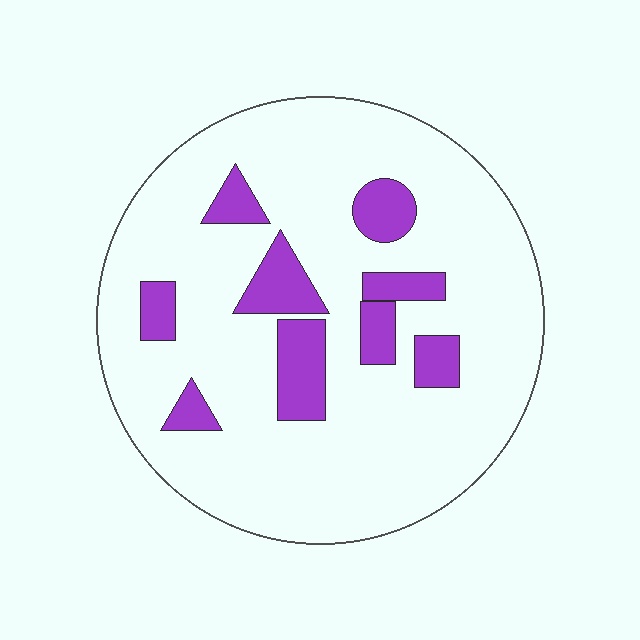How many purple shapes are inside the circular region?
9.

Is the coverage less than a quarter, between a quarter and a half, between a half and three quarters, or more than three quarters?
Less than a quarter.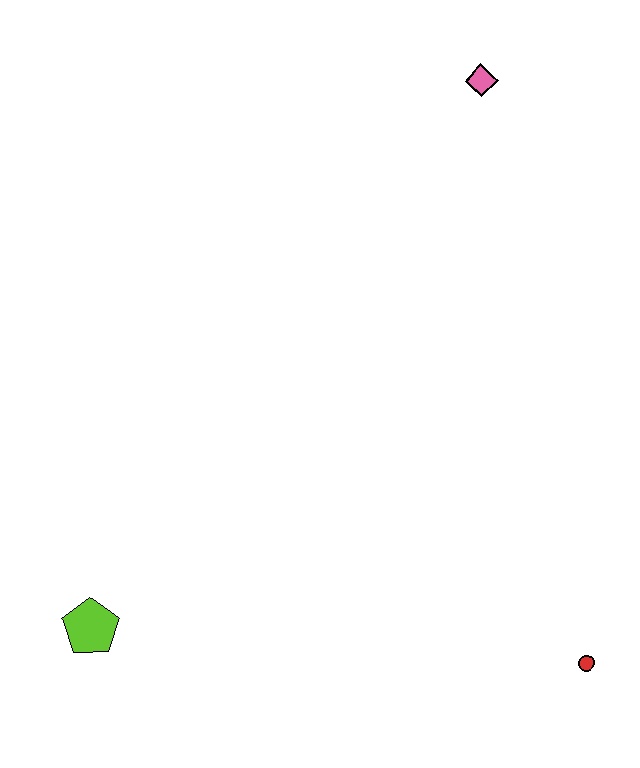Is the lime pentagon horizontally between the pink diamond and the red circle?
No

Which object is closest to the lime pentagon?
The red circle is closest to the lime pentagon.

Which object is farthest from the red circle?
The pink diamond is farthest from the red circle.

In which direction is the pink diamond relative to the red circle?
The pink diamond is above the red circle.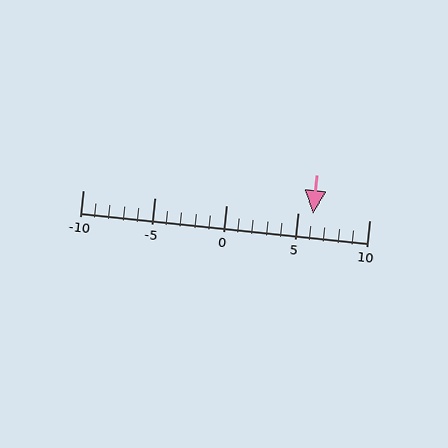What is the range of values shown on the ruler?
The ruler shows values from -10 to 10.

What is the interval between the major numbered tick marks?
The major tick marks are spaced 5 units apart.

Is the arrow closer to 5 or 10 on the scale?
The arrow is closer to 5.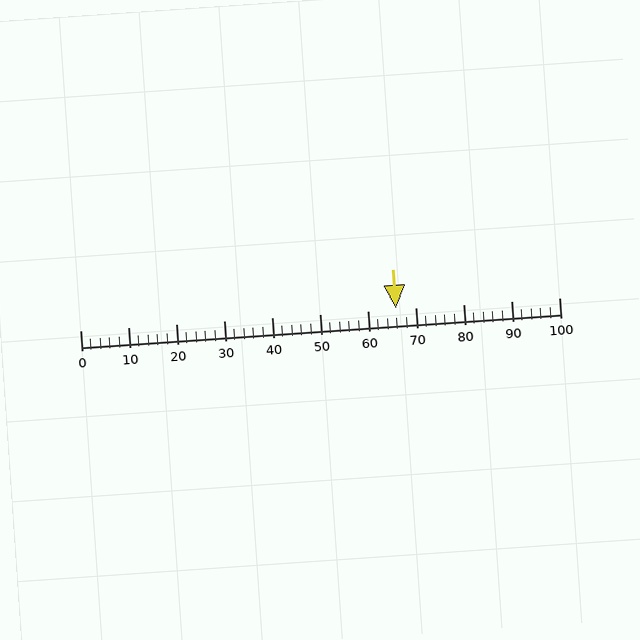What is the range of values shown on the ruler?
The ruler shows values from 0 to 100.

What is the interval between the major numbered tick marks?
The major tick marks are spaced 10 units apart.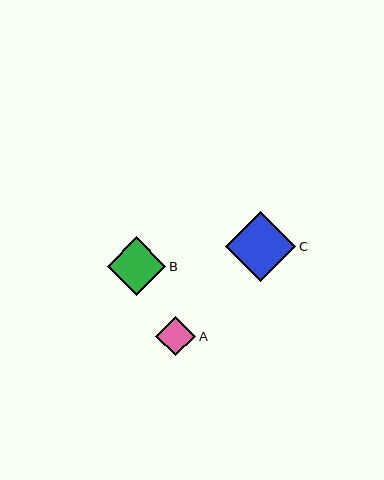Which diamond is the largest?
Diamond C is the largest with a size of approximately 70 pixels.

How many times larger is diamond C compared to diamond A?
Diamond C is approximately 1.8 times the size of diamond A.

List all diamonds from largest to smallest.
From largest to smallest: C, B, A.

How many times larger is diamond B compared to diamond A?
Diamond B is approximately 1.5 times the size of diamond A.